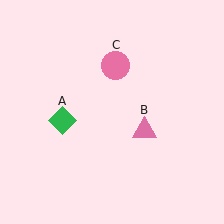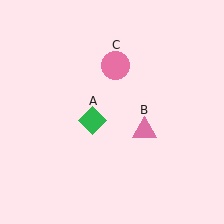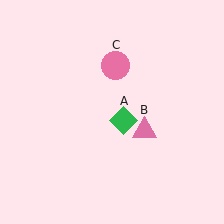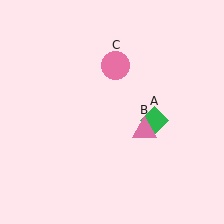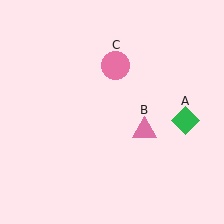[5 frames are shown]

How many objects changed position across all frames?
1 object changed position: green diamond (object A).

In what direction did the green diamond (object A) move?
The green diamond (object A) moved right.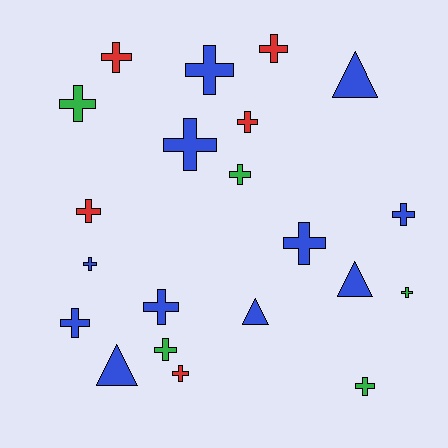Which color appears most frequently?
Blue, with 11 objects.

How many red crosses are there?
There are 5 red crosses.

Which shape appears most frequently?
Cross, with 17 objects.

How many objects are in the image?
There are 21 objects.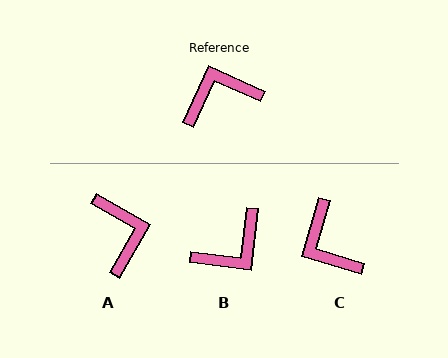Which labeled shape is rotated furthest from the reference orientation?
B, about 163 degrees away.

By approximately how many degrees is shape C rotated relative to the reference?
Approximately 98 degrees counter-clockwise.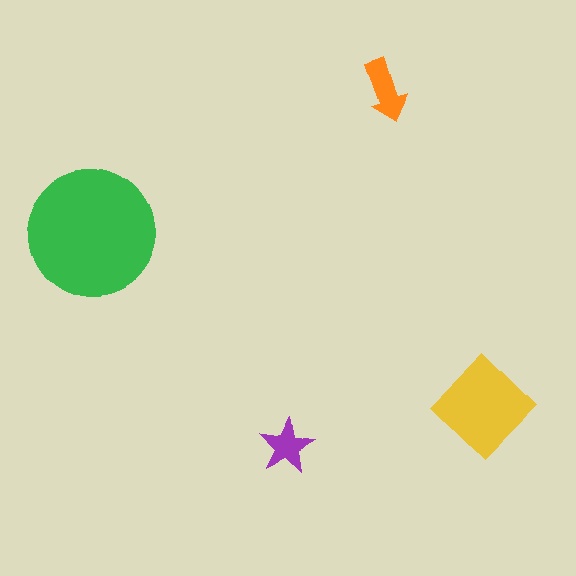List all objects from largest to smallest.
The green circle, the yellow diamond, the orange arrow, the purple star.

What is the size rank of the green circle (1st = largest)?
1st.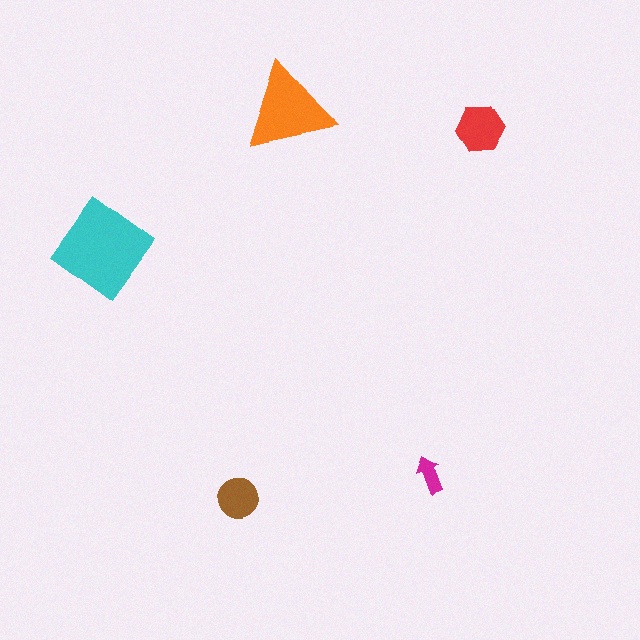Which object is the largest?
The cyan diamond.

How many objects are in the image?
There are 5 objects in the image.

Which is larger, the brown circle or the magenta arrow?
The brown circle.